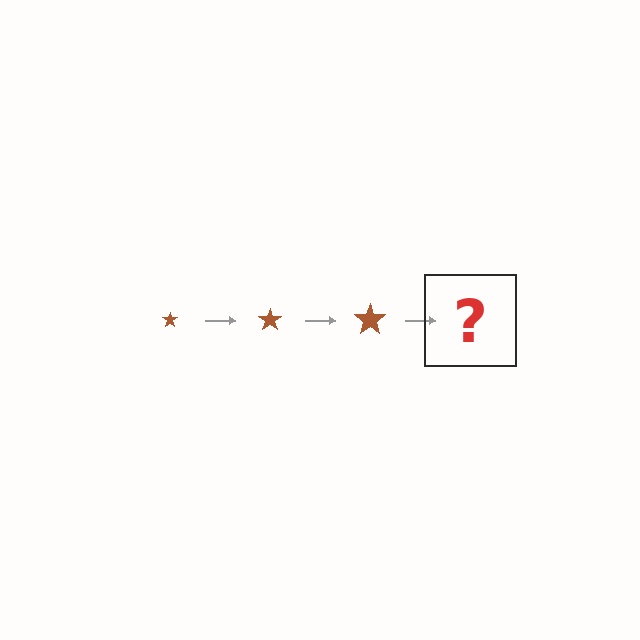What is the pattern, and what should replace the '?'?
The pattern is that the star gets progressively larger each step. The '?' should be a brown star, larger than the previous one.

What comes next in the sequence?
The next element should be a brown star, larger than the previous one.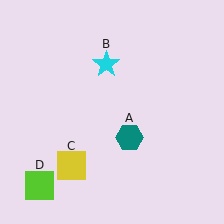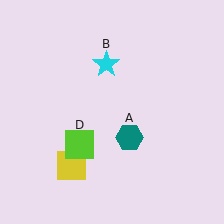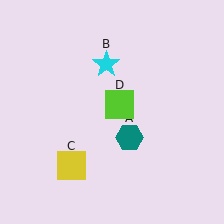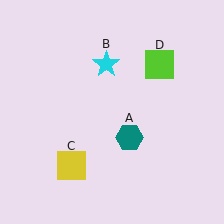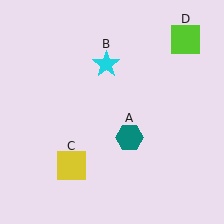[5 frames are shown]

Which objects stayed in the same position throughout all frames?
Teal hexagon (object A) and cyan star (object B) and yellow square (object C) remained stationary.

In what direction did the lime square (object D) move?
The lime square (object D) moved up and to the right.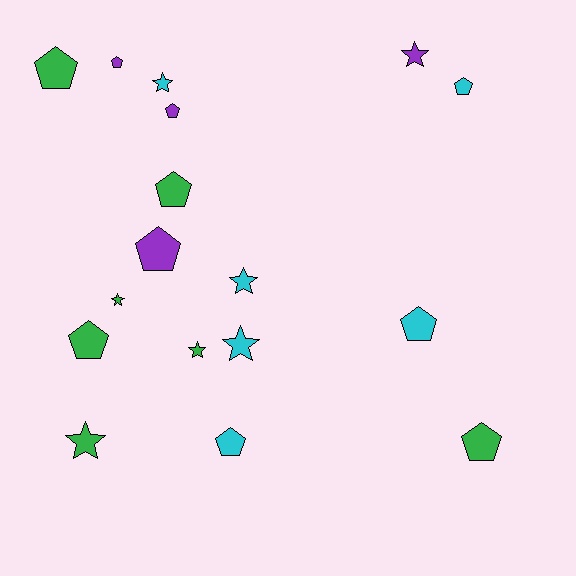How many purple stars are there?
There is 1 purple star.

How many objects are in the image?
There are 17 objects.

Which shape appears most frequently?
Pentagon, with 10 objects.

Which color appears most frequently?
Green, with 7 objects.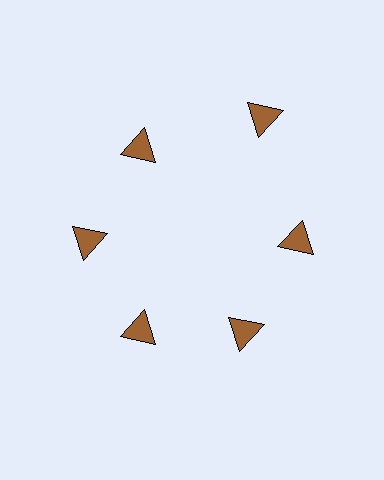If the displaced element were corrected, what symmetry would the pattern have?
It would have 6-fold rotational symmetry — the pattern would map onto itself every 60 degrees.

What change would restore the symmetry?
The symmetry would be restored by moving it inward, back onto the ring so that all 6 triangles sit at equal angles and equal distance from the center.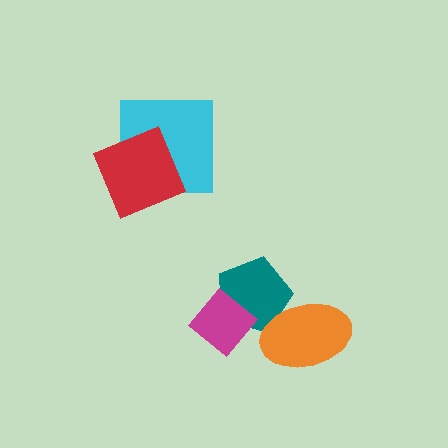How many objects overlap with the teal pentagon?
2 objects overlap with the teal pentagon.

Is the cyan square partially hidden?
Yes, it is partially covered by another shape.